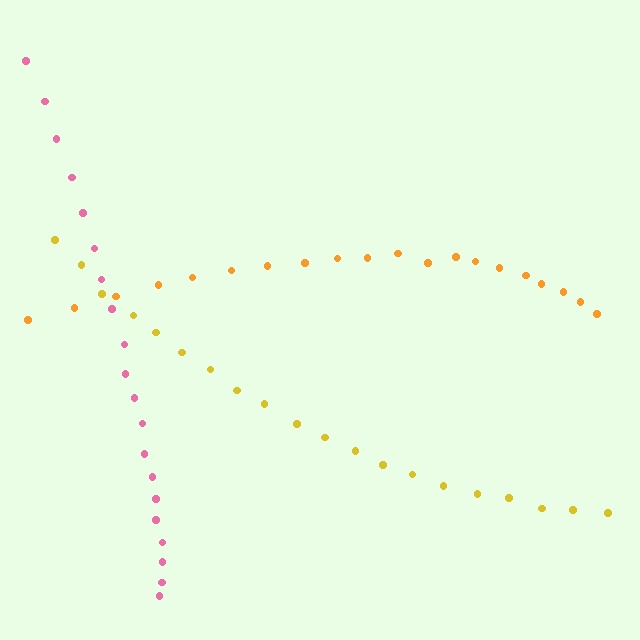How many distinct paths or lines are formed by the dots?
There are 3 distinct paths.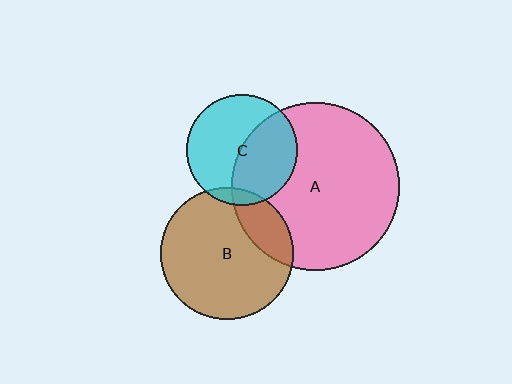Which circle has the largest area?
Circle A (pink).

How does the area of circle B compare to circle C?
Approximately 1.4 times.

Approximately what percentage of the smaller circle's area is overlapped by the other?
Approximately 20%.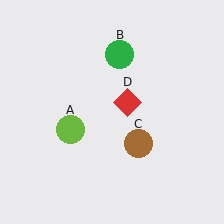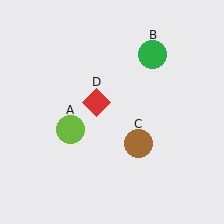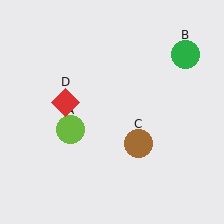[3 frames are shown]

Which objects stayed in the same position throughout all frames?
Lime circle (object A) and brown circle (object C) remained stationary.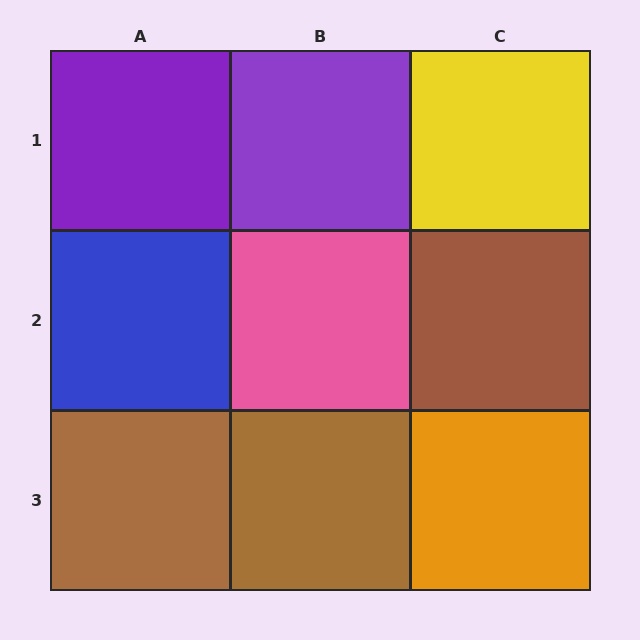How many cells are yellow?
1 cell is yellow.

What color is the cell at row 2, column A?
Blue.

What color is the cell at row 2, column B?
Pink.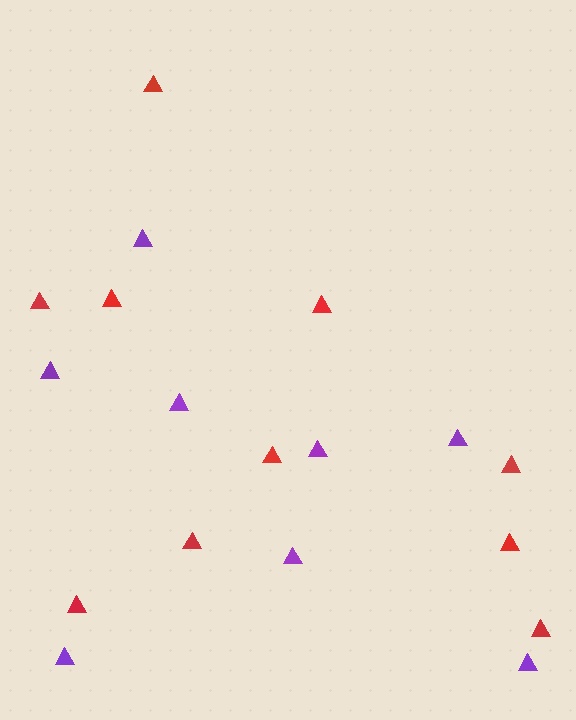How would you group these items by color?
There are 2 groups: one group of red triangles (10) and one group of purple triangles (8).